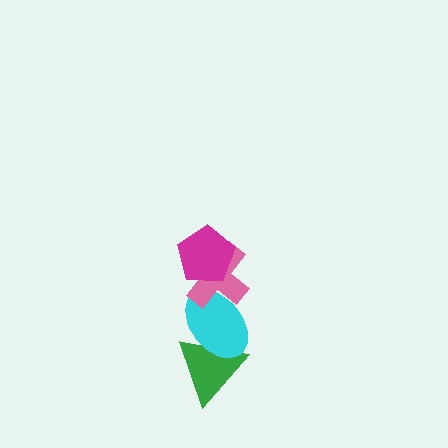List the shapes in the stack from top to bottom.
From top to bottom: the magenta pentagon, the pink cross, the cyan ellipse, the green triangle.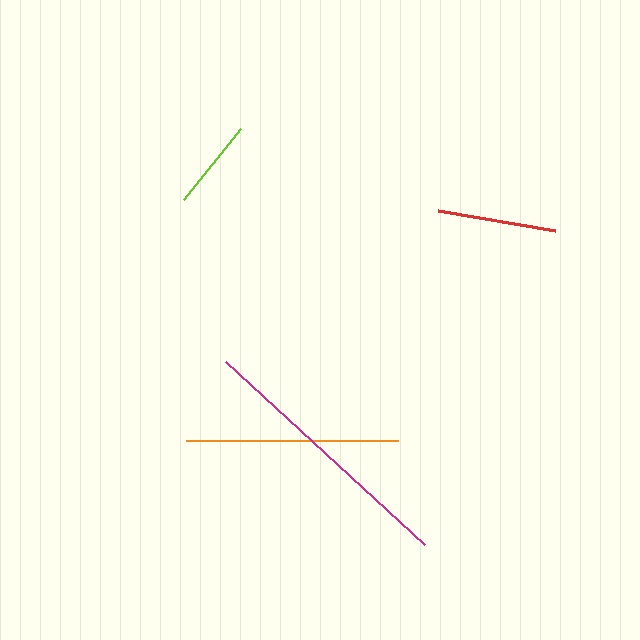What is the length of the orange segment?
The orange segment is approximately 212 pixels long.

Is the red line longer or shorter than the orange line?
The orange line is longer than the red line.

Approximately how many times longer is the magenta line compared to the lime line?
The magenta line is approximately 3.0 times the length of the lime line.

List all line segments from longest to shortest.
From longest to shortest: magenta, orange, red, lime.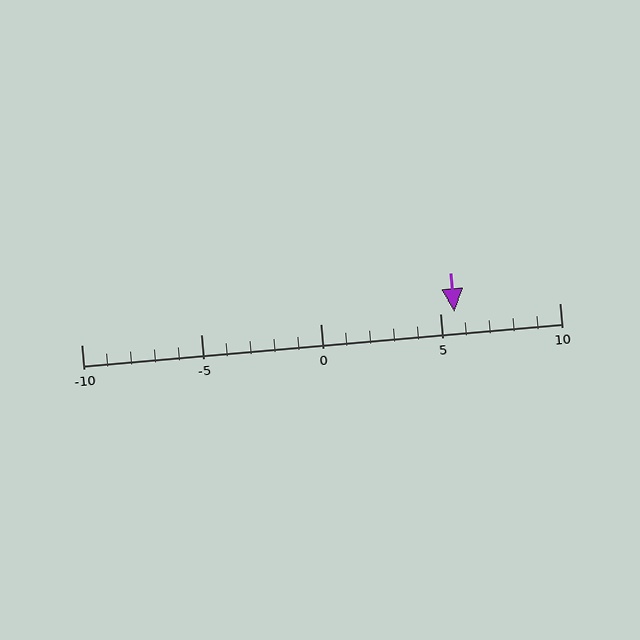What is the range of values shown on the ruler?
The ruler shows values from -10 to 10.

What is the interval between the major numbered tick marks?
The major tick marks are spaced 5 units apart.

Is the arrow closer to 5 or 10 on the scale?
The arrow is closer to 5.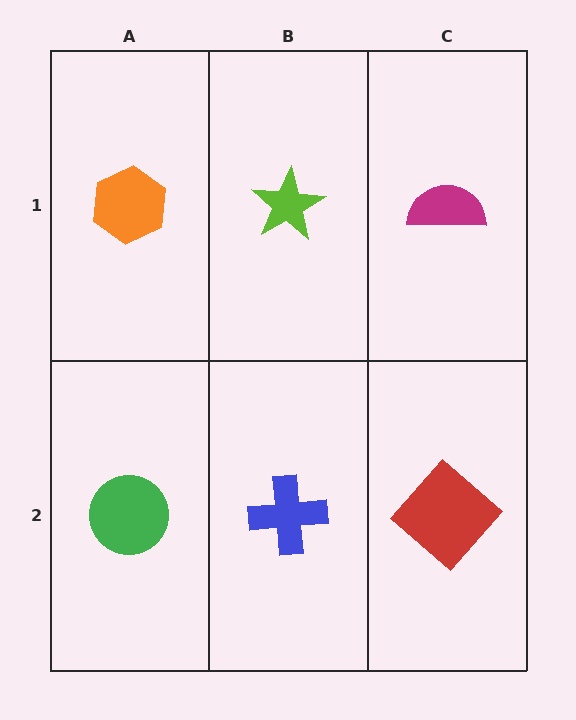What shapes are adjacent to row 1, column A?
A green circle (row 2, column A), a lime star (row 1, column B).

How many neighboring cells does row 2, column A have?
2.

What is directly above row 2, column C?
A magenta semicircle.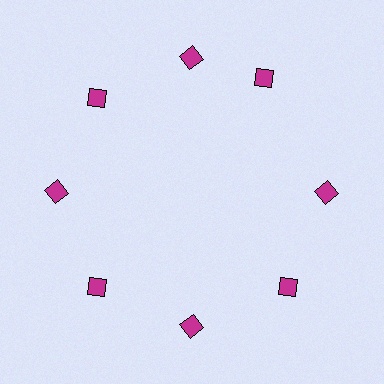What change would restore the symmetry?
The symmetry would be restored by rotating it back into even spacing with its neighbors so that all 8 diamonds sit at equal angles and equal distance from the center.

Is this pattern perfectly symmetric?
No. The 8 magenta diamonds are arranged in a ring, but one element near the 2 o'clock position is rotated out of alignment along the ring, breaking the 8-fold rotational symmetry.